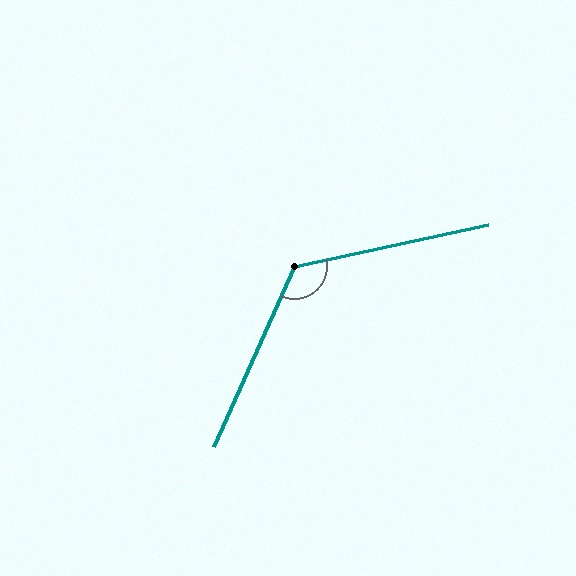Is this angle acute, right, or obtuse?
It is obtuse.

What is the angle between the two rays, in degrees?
Approximately 126 degrees.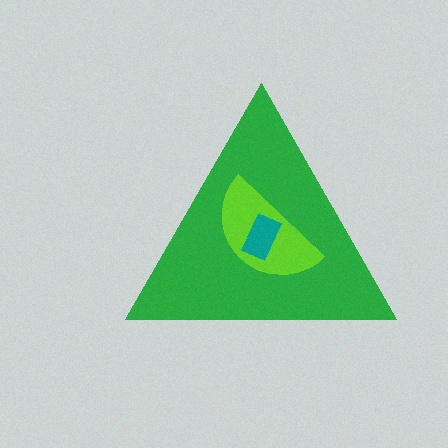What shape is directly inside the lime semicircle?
The teal rectangle.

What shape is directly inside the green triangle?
The lime semicircle.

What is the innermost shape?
The teal rectangle.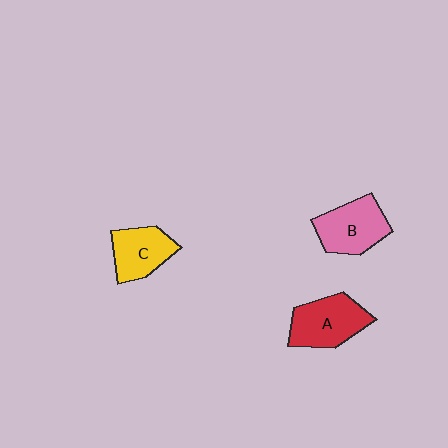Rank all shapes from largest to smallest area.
From largest to smallest: A (red), B (pink), C (yellow).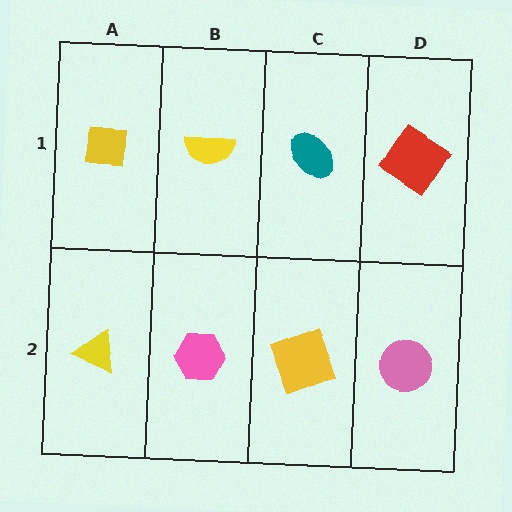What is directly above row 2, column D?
A red diamond.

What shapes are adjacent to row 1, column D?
A pink circle (row 2, column D), a teal ellipse (row 1, column C).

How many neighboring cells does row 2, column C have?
3.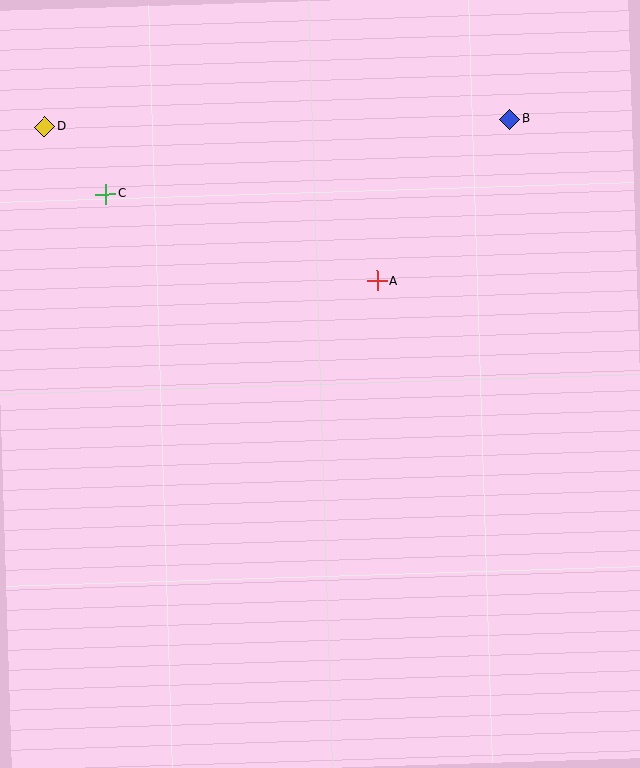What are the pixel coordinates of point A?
Point A is at (377, 281).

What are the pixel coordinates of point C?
Point C is at (106, 194).